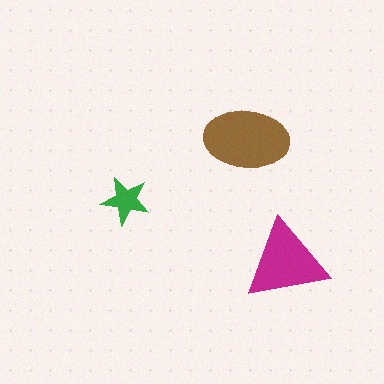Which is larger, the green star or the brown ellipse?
The brown ellipse.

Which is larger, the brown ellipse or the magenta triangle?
The brown ellipse.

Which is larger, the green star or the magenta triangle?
The magenta triangle.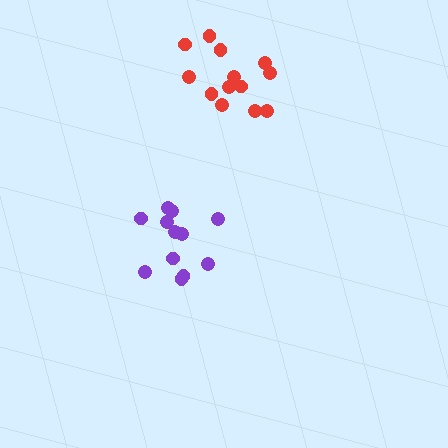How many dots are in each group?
Group 1: 13 dots, Group 2: 12 dots (25 total).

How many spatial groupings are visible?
There are 2 spatial groupings.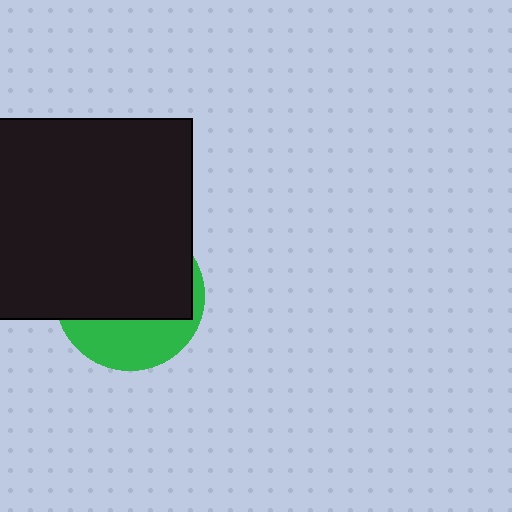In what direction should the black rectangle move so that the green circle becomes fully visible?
The black rectangle should move up. That is the shortest direction to clear the overlap and leave the green circle fully visible.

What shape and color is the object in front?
The object in front is a black rectangle.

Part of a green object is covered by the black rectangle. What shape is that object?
It is a circle.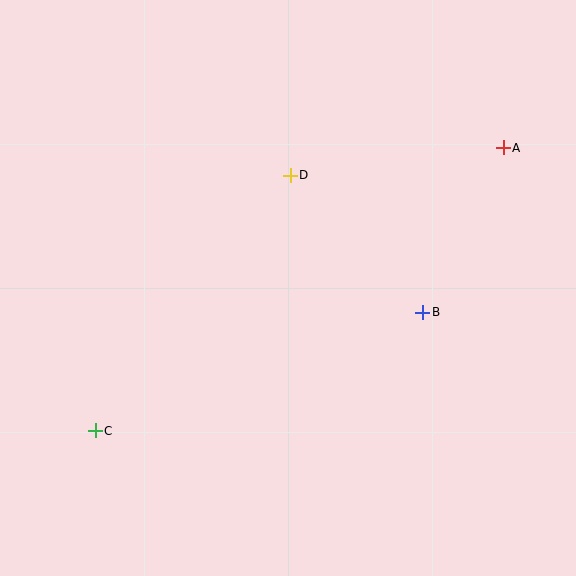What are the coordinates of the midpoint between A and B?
The midpoint between A and B is at (463, 230).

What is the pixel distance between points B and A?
The distance between B and A is 183 pixels.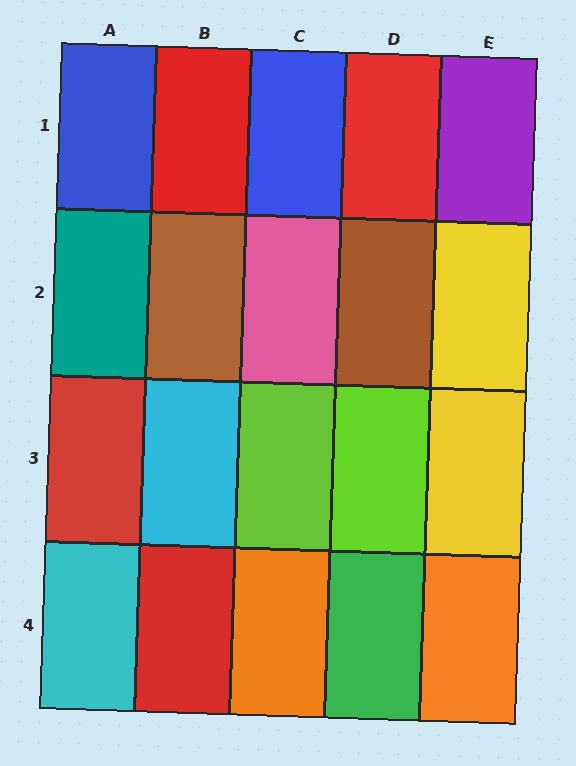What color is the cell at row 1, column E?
Purple.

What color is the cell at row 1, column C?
Blue.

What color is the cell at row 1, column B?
Red.